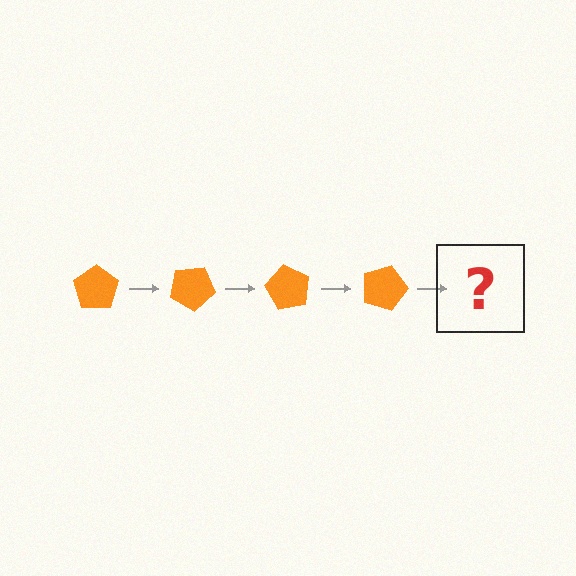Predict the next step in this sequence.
The next step is an orange pentagon rotated 120 degrees.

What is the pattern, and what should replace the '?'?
The pattern is that the pentagon rotates 30 degrees each step. The '?' should be an orange pentagon rotated 120 degrees.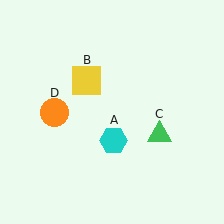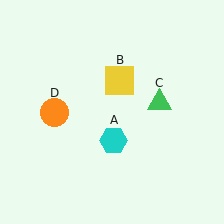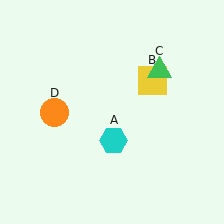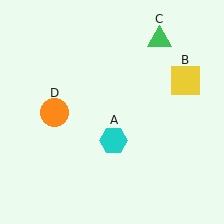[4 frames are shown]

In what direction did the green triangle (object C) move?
The green triangle (object C) moved up.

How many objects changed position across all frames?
2 objects changed position: yellow square (object B), green triangle (object C).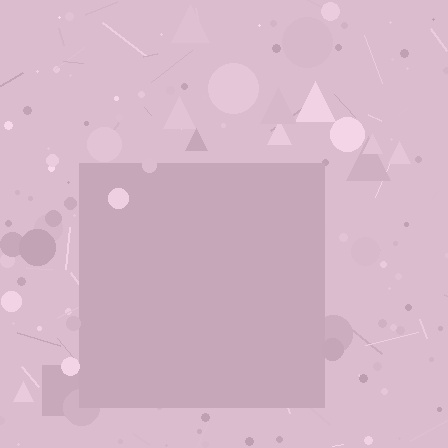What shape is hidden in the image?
A square is hidden in the image.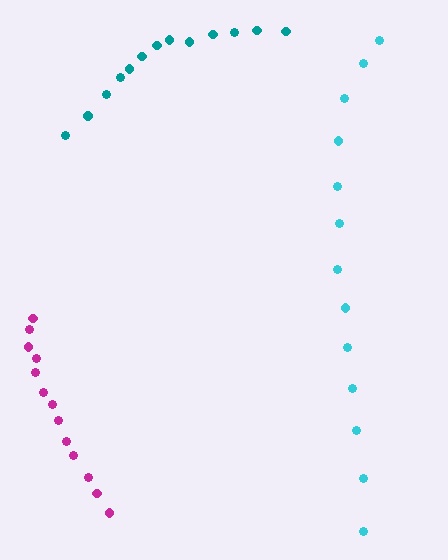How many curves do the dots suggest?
There are 3 distinct paths.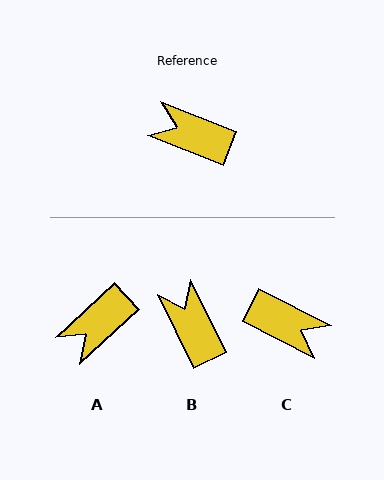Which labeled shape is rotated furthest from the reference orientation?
C, about 174 degrees away.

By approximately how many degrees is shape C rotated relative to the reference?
Approximately 174 degrees counter-clockwise.